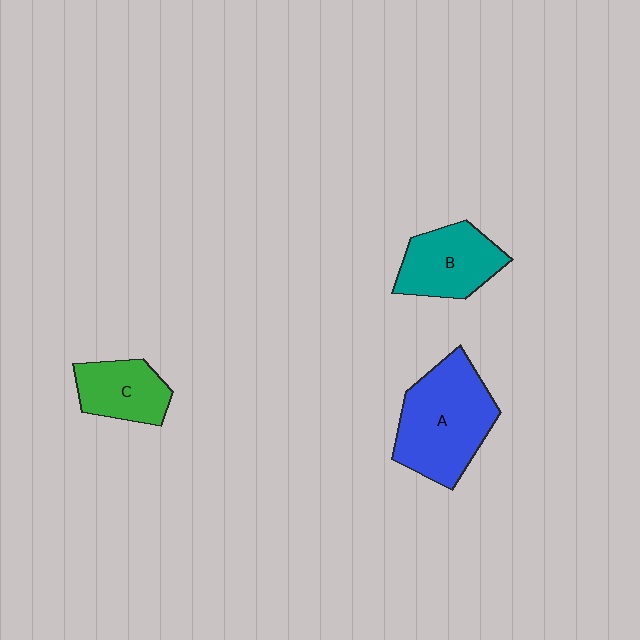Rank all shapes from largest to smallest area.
From largest to smallest: A (blue), B (teal), C (green).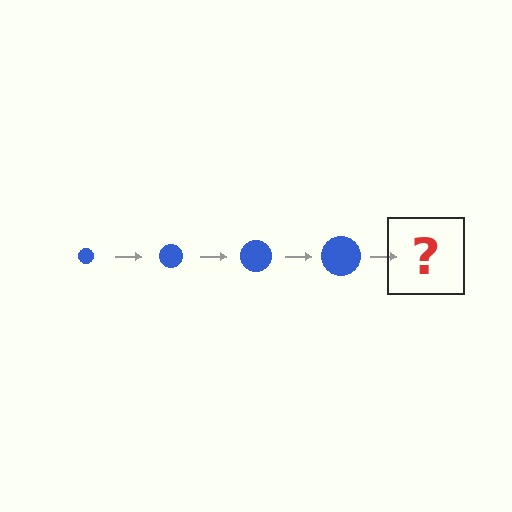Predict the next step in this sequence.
The next step is a blue circle, larger than the previous one.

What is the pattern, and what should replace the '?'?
The pattern is that the circle gets progressively larger each step. The '?' should be a blue circle, larger than the previous one.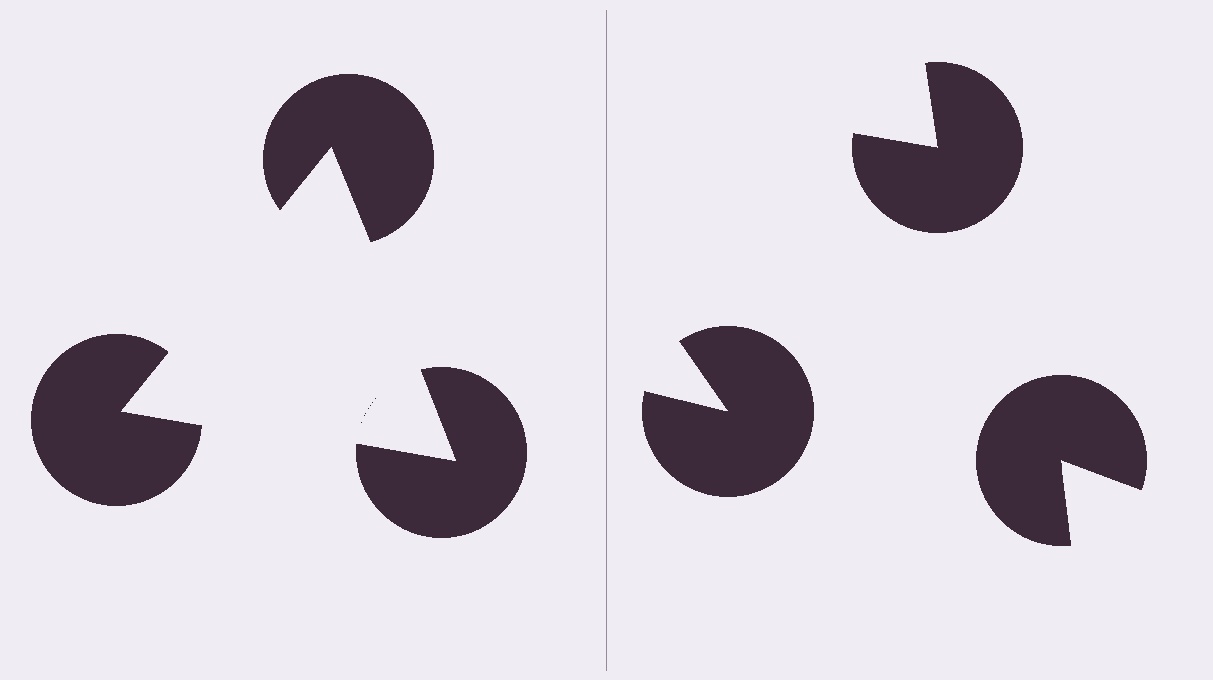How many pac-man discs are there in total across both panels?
6 — 3 on each side.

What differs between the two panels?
The pac-man discs are positioned identically on both sides; only the wedge orientations differ. On the left they align to a triangle; on the right they are misaligned.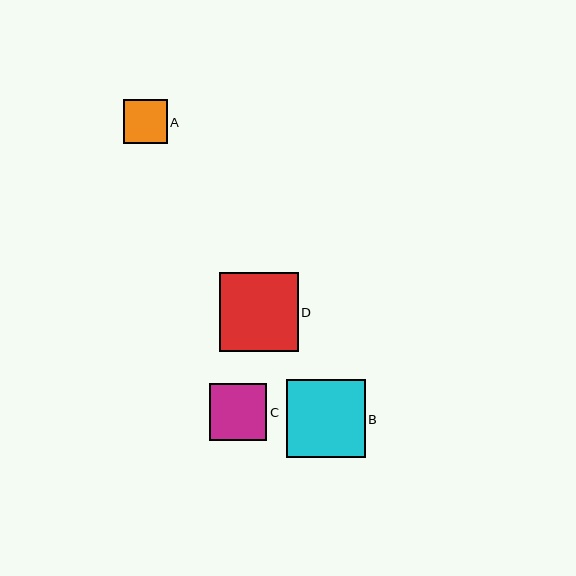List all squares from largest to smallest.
From largest to smallest: D, B, C, A.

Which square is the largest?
Square D is the largest with a size of approximately 79 pixels.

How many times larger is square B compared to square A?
Square B is approximately 1.8 times the size of square A.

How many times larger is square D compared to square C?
Square D is approximately 1.4 times the size of square C.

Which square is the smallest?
Square A is the smallest with a size of approximately 44 pixels.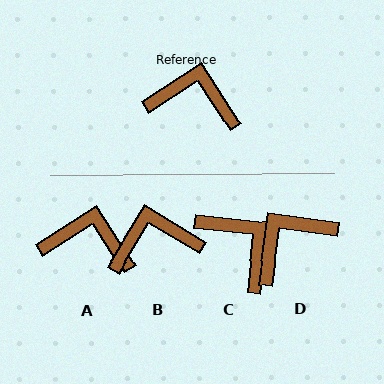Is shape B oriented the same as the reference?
No, it is off by about 26 degrees.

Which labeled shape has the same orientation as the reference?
A.